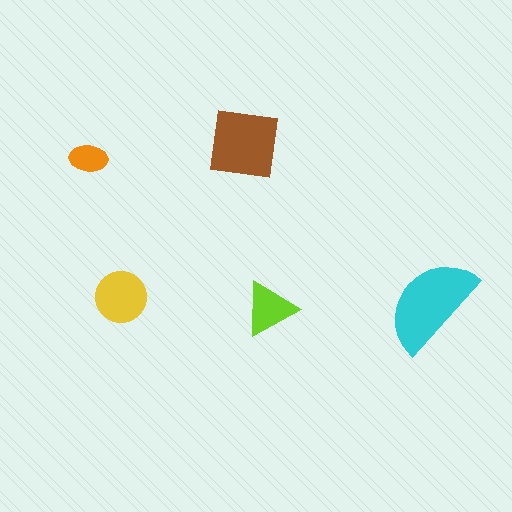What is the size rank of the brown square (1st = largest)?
2nd.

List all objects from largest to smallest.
The cyan semicircle, the brown square, the yellow circle, the lime triangle, the orange ellipse.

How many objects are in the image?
There are 5 objects in the image.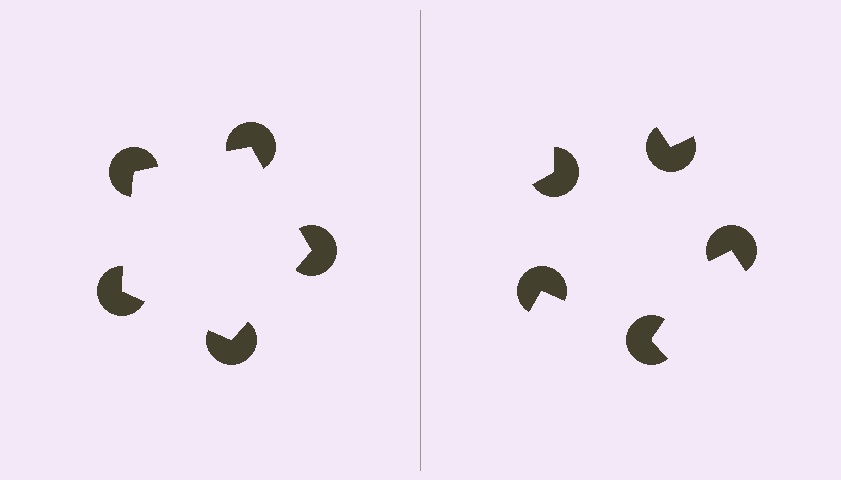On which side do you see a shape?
An illusory pentagon appears on the left side. On the right side the wedge cuts are rotated, so no coherent shape forms.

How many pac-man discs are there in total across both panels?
10 — 5 on each side.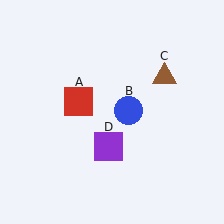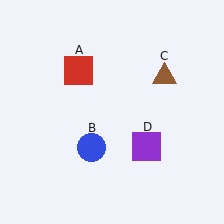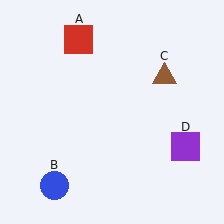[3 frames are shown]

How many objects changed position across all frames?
3 objects changed position: red square (object A), blue circle (object B), purple square (object D).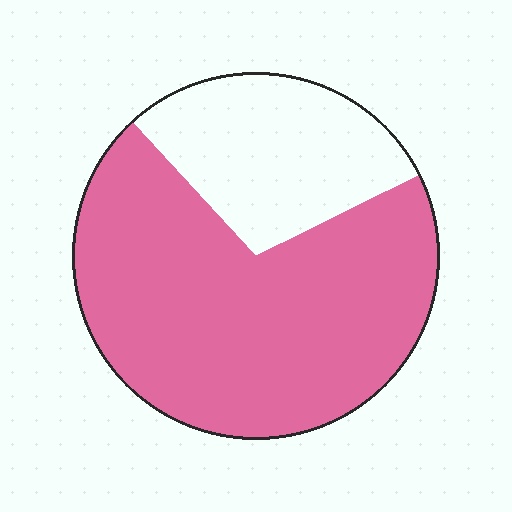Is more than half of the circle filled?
Yes.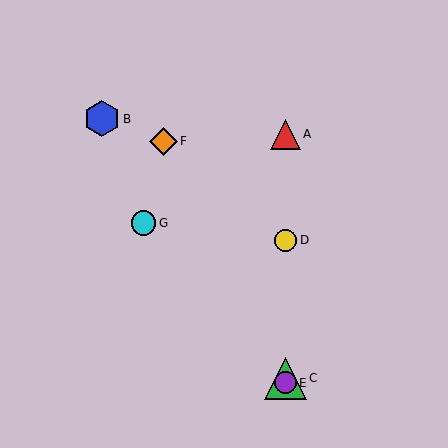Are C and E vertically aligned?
Yes, both are at x≈285.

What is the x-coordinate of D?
Object D is at x≈285.